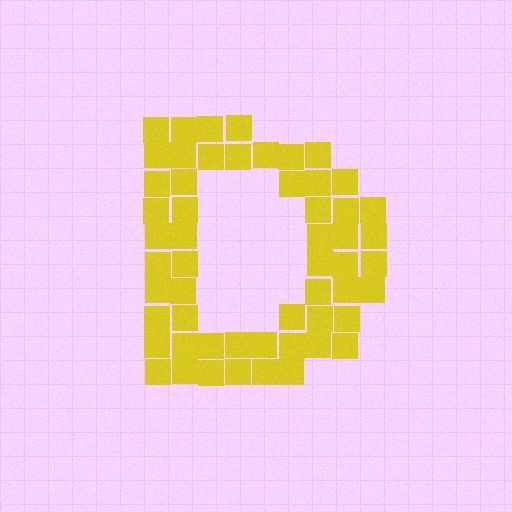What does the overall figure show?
The overall figure shows the letter D.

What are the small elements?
The small elements are squares.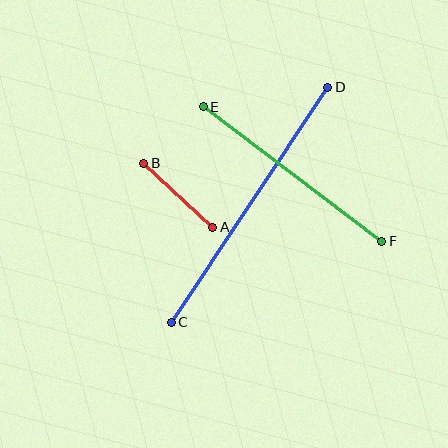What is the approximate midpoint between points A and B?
The midpoint is at approximately (178, 195) pixels.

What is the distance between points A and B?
The distance is approximately 94 pixels.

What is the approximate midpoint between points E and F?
The midpoint is at approximately (292, 174) pixels.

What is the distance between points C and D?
The distance is approximately 282 pixels.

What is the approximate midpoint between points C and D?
The midpoint is at approximately (250, 205) pixels.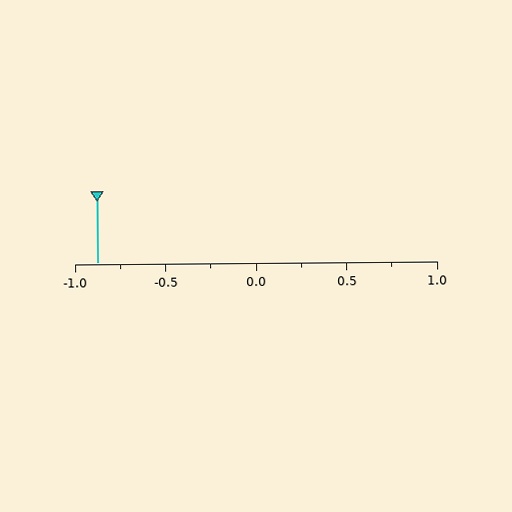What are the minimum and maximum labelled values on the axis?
The axis runs from -1.0 to 1.0.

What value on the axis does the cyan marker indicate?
The marker indicates approximately -0.88.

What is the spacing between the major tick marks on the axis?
The major ticks are spaced 0.5 apart.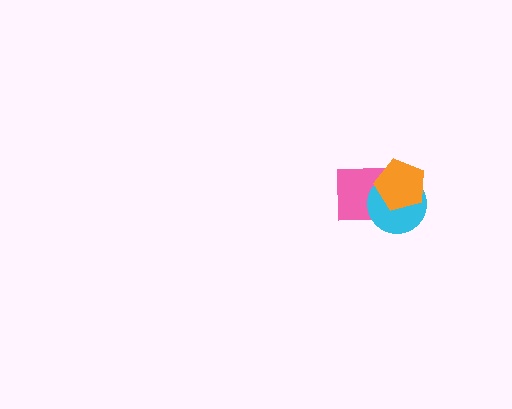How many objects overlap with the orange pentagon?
2 objects overlap with the orange pentagon.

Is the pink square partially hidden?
Yes, it is partially covered by another shape.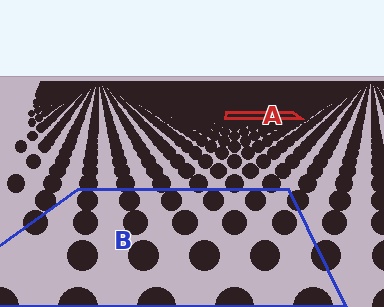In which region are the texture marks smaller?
The texture marks are smaller in region A, because it is farther away.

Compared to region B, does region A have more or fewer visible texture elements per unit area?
Region A has more texture elements per unit area — they are packed more densely because it is farther away.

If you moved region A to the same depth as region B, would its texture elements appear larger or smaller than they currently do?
They would appear larger. At a closer depth, the same texture elements are projected at a bigger on-screen size.